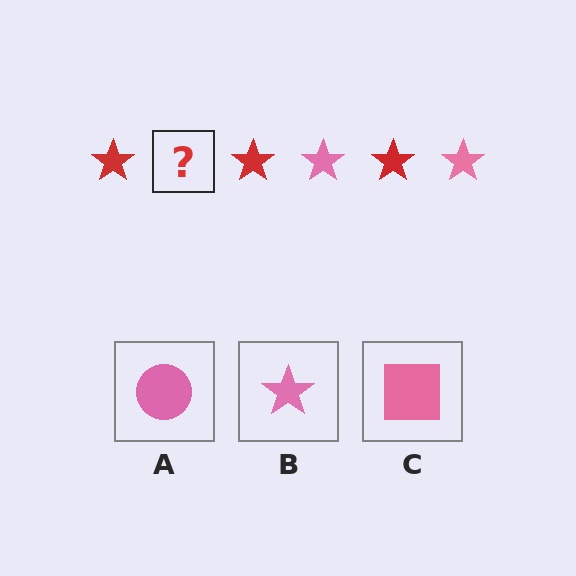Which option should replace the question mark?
Option B.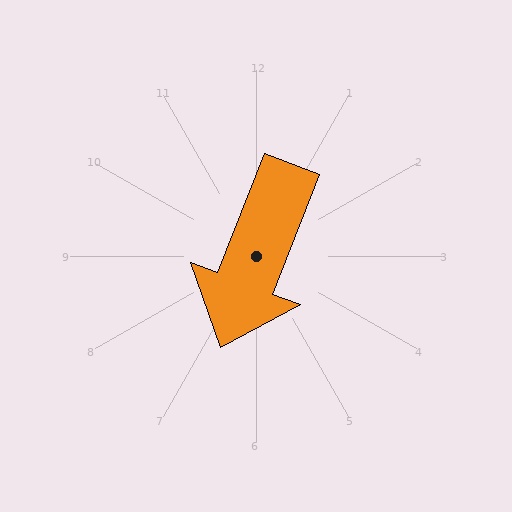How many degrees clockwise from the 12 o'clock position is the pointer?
Approximately 201 degrees.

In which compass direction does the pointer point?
South.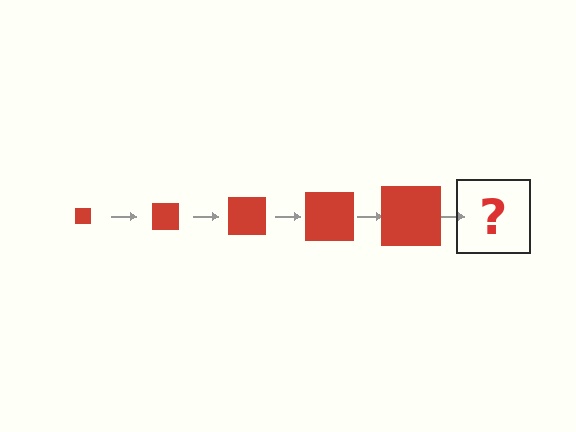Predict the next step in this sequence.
The next step is a red square, larger than the previous one.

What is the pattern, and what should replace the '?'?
The pattern is that the square gets progressively larger each step. The '?' should be a red square, larger than the previous one.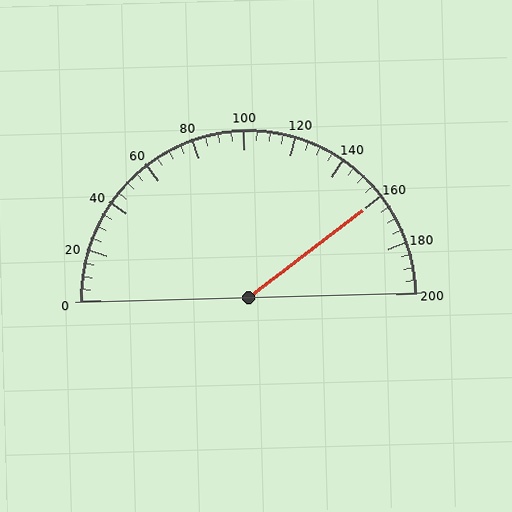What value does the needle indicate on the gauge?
The needle indicates approximately 160.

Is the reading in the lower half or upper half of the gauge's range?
The reading is in the upper half of the range (0 to 200).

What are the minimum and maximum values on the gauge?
The gauge ranges from 0 to 200.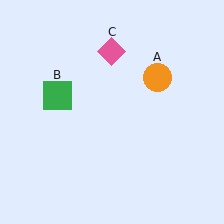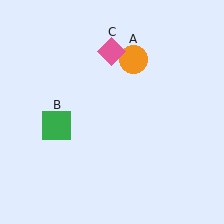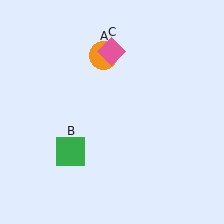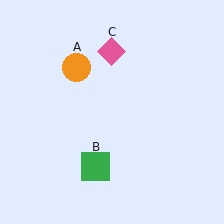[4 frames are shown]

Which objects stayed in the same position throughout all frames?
Pink diamond (object C) remained stationary.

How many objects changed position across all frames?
2 objects changed position: orange circle (object A), green square (object B).